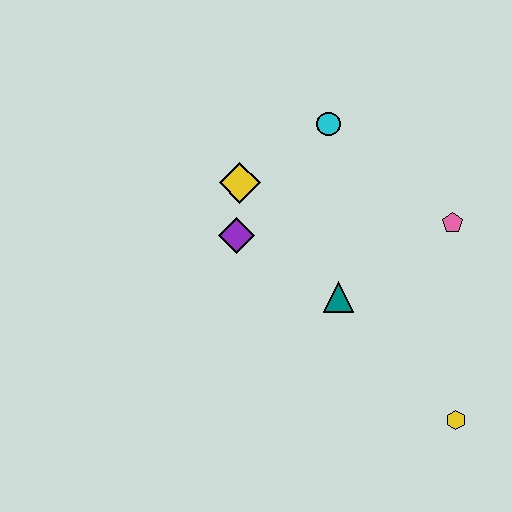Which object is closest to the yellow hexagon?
The teal triangle is closest to the yellow hexagon.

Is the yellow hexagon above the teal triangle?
No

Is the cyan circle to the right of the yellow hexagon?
No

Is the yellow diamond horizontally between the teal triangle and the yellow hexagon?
No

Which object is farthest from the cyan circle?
The yellow hexagon is farthest from the cyan circle.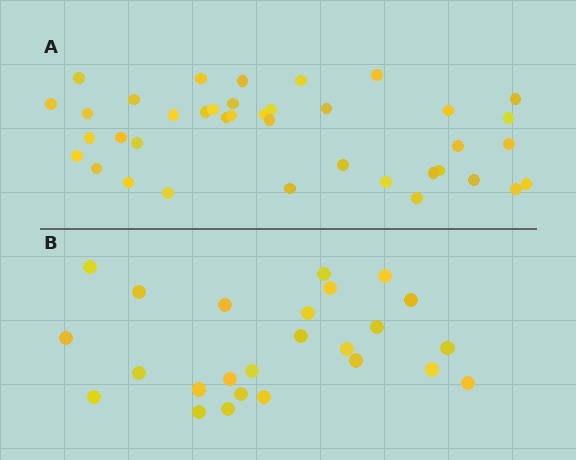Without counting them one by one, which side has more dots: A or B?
Region A (the top region) has more dots.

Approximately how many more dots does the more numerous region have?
Region A has approximately 15 more dots than region B.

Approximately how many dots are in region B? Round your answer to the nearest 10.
About 20 dots. (The exact count is 25, which rounds to 20.)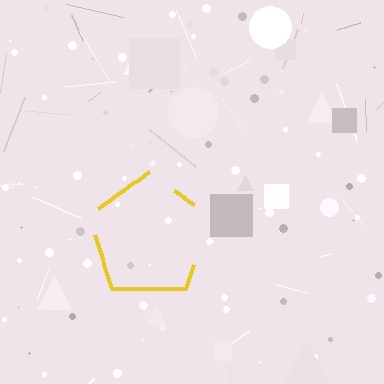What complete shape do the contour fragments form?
The contour fragments form a pentagon.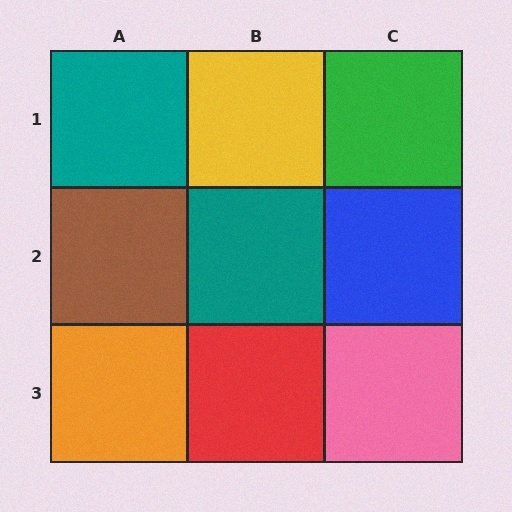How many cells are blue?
1 cell is blue.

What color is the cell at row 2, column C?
Blue.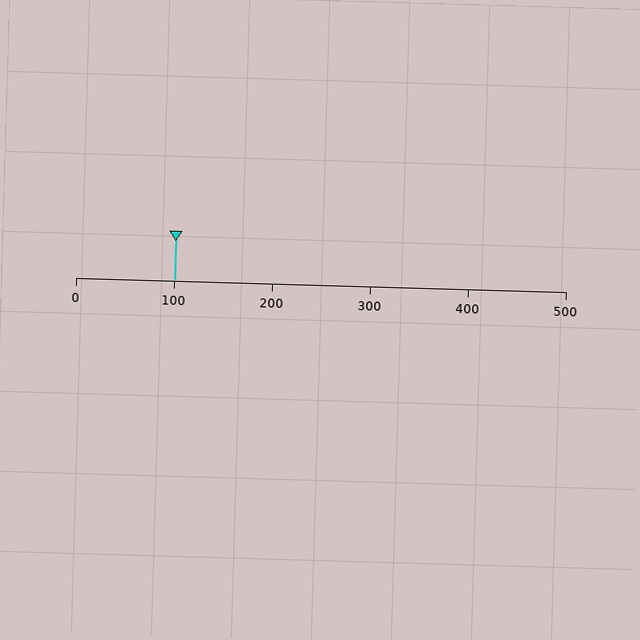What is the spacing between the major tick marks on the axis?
The major ticks are spaced 100 apart.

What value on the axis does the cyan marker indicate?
The marker indicates approximately 100.